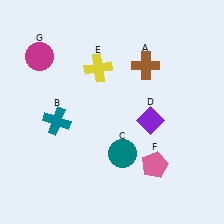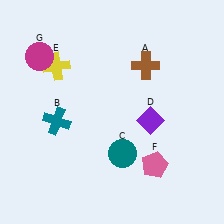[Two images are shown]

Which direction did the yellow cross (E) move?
The yellow cross (E) moved left.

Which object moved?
The yellow cross (E) moved left.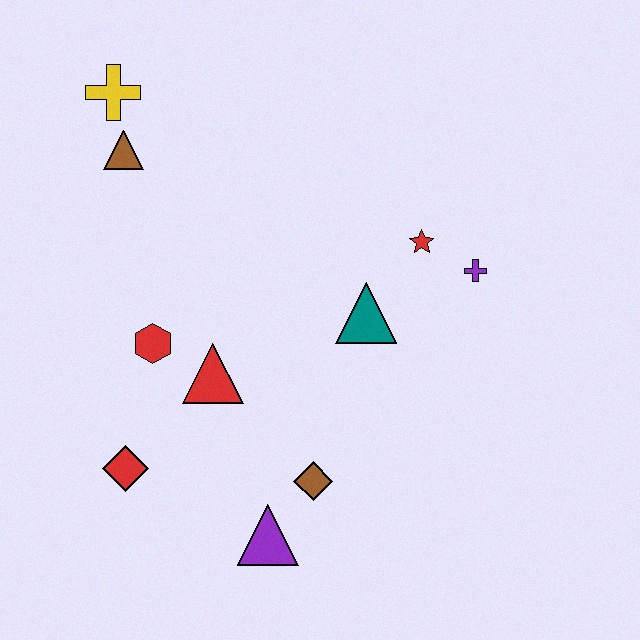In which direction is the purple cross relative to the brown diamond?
The purple cross is above the brown diamond.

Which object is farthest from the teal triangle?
The yellow cross is farthest from the teal triangle.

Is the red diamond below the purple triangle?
No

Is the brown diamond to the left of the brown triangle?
No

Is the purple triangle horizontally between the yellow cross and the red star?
Yes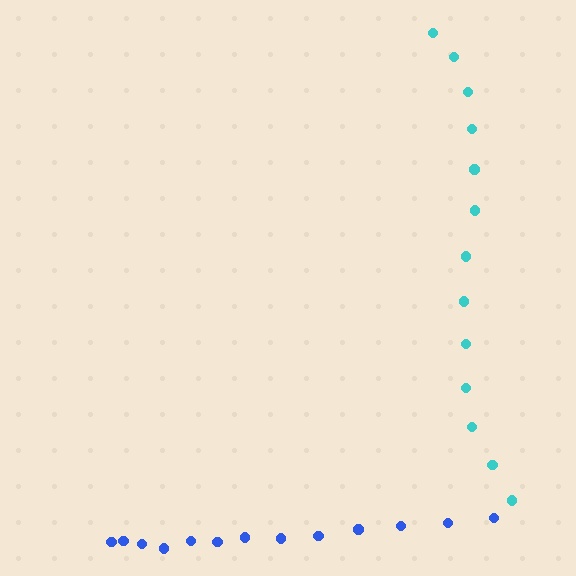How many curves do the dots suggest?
There are 2 distinct paths.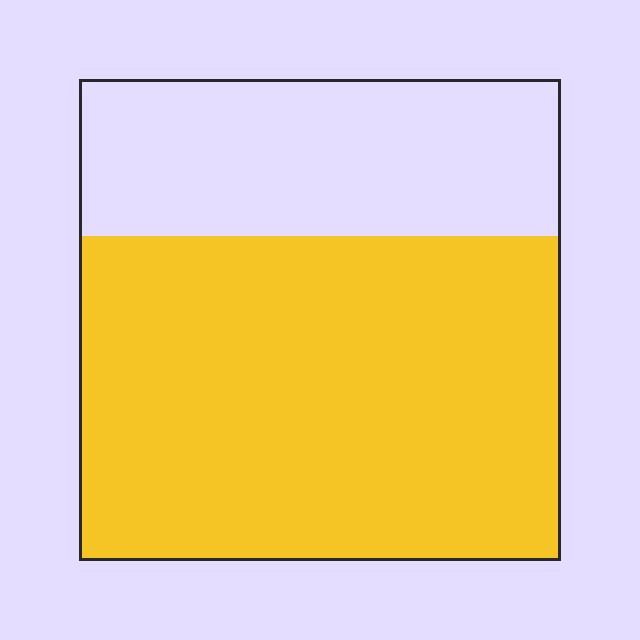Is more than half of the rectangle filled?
Yes.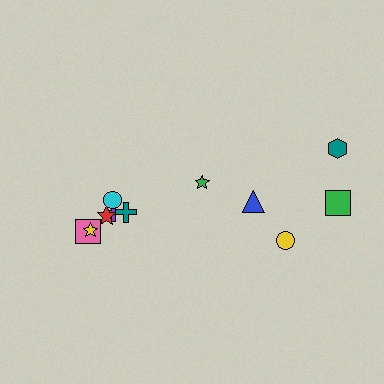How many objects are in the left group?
There are 7 objects.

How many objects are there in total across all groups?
There are 11 objects.